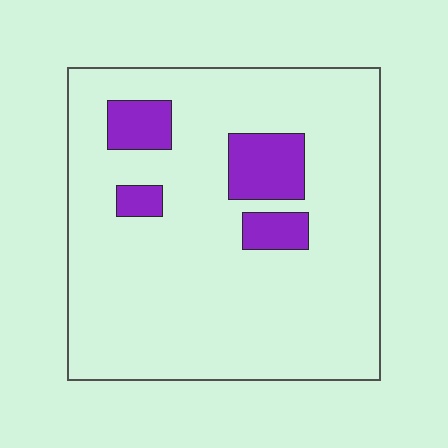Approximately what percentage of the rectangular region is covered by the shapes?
Approximately 15%.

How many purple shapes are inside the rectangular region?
4.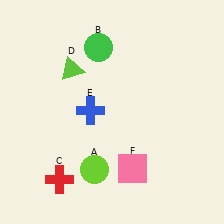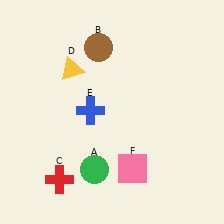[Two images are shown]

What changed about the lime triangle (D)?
In Image 1, D is lime. In Image 2, it changed to yellow.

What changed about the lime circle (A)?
In Image 1, A is lime. In Image 2, it changed to green.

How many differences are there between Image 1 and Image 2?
There are 3 differences between the two images.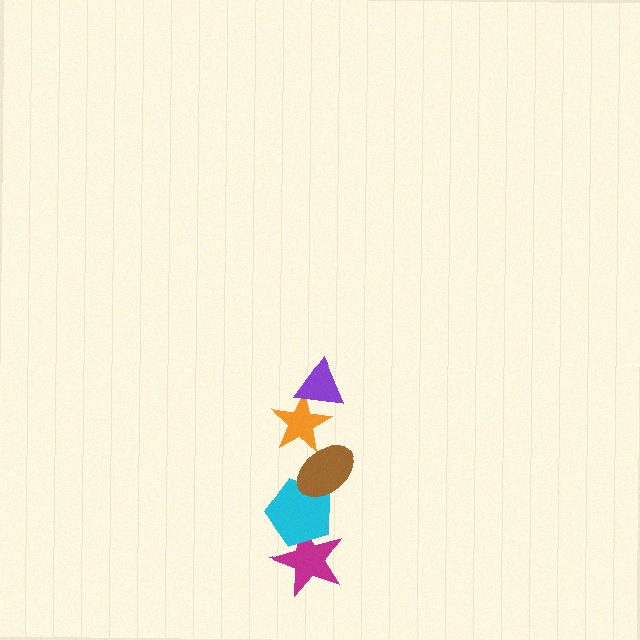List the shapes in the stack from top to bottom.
From top to bottom: the purple triangle, the orange star, the brown ellipse, the cyan pentagon, the magenta star.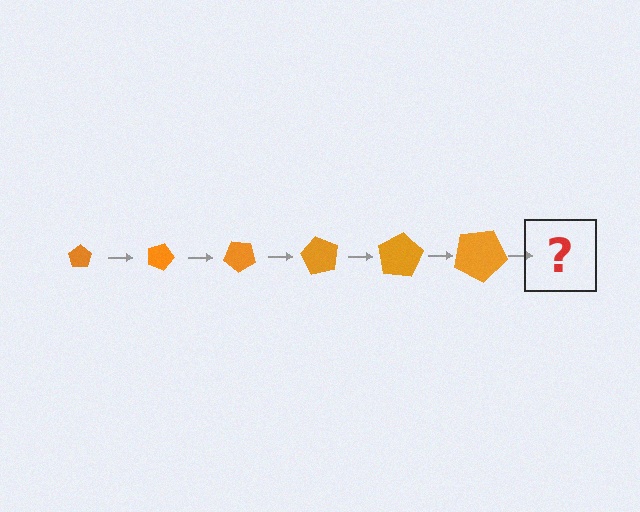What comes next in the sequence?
The next element should be a pentagon, larger than the previous one and rotated 120 degrees from the start.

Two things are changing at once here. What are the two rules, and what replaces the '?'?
The two rules are that the pentagon grows larger each step and it rotates 20 degrees each step. The '?' should be a pentagon, larger than the previous one and rotated 120 degrees from the start.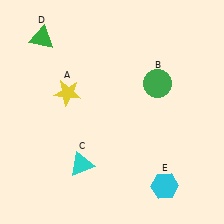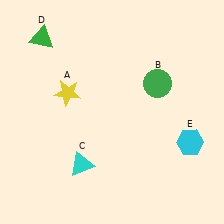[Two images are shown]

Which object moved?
The cyan hexagon (E) moved up.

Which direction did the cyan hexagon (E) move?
The cyan hexagon (E) moved up.